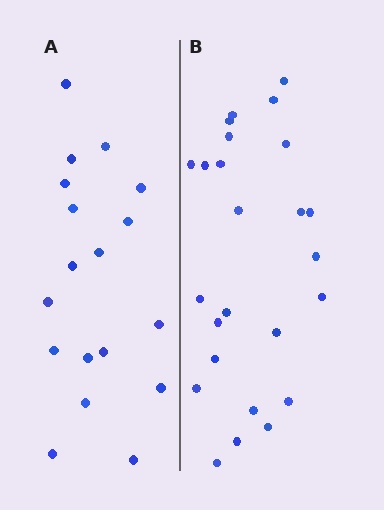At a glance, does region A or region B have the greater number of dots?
Region B (the right region) has more dots.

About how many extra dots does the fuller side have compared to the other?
Region B has roughly 8 or so more dots than region A.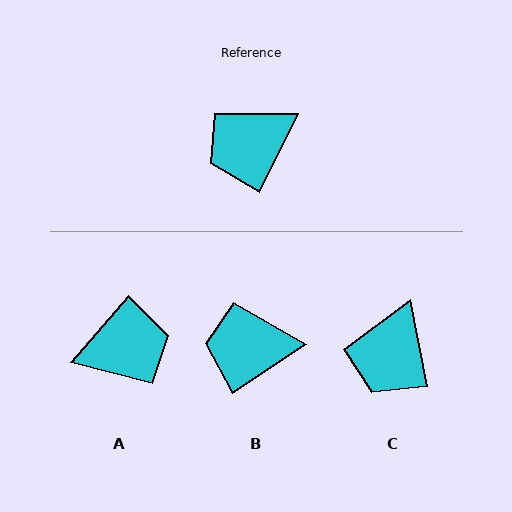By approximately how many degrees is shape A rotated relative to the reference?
Approximately 165 degrees counter-clockwise.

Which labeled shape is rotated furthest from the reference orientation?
A, about 165 degrees away.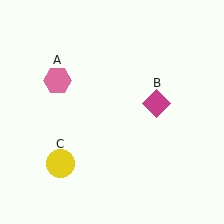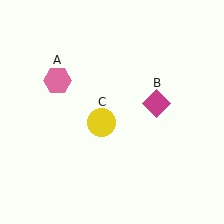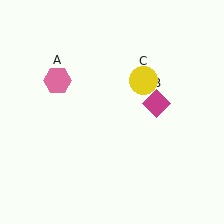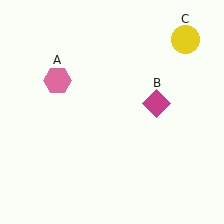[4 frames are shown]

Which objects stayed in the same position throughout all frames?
Pink hexagon (object A) and magenta diamond (object B) remained stationary.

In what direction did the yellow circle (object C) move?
The yellow circle (object C) moved up and to the right.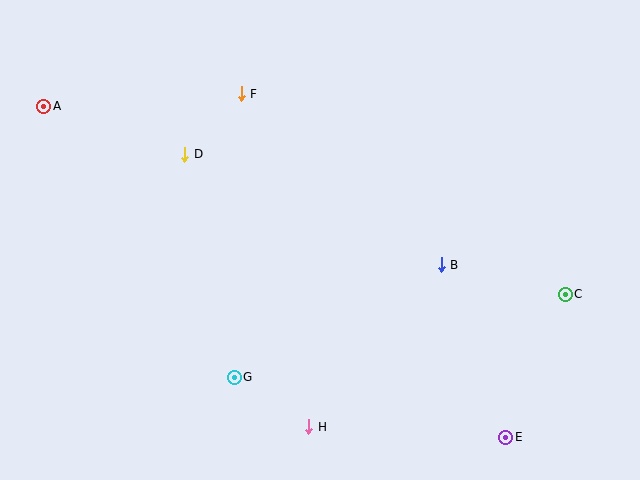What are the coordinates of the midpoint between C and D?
The midpoint between C and D is at (375, 224).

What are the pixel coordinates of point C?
Point C is at (565, 294).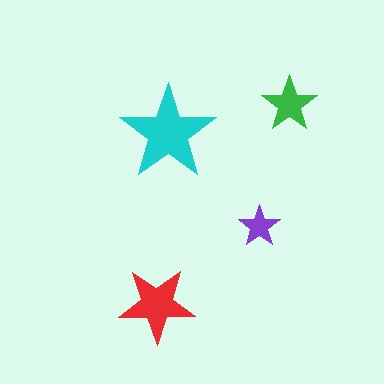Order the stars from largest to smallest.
the cyan one, the red one, the green one, the purple one.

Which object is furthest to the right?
The green star is rightmost.